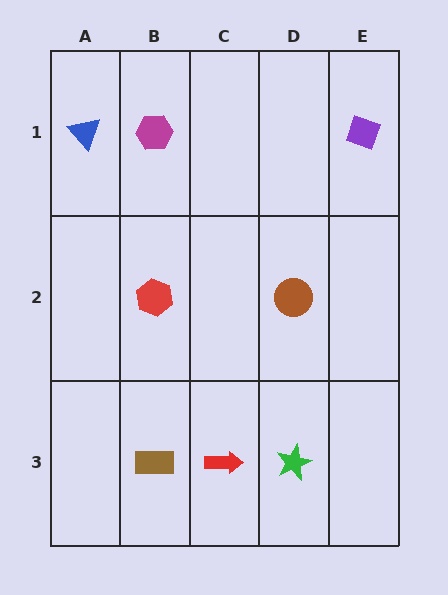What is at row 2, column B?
A red hexagon.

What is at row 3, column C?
A red arrow.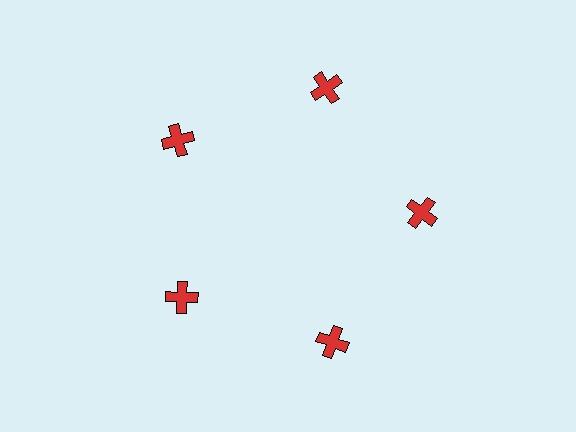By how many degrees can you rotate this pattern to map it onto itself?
The pattern maps onto itself every 72 degrees of rotation.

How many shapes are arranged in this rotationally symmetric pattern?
There are 5 shapes, arranged in 5 groups of 1.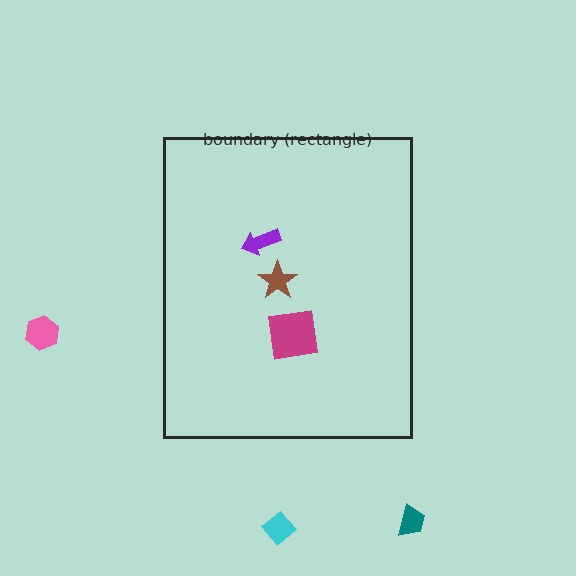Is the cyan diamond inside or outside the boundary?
Outside.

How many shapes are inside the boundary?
3 inside, 3 outside.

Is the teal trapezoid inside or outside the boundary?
Outside.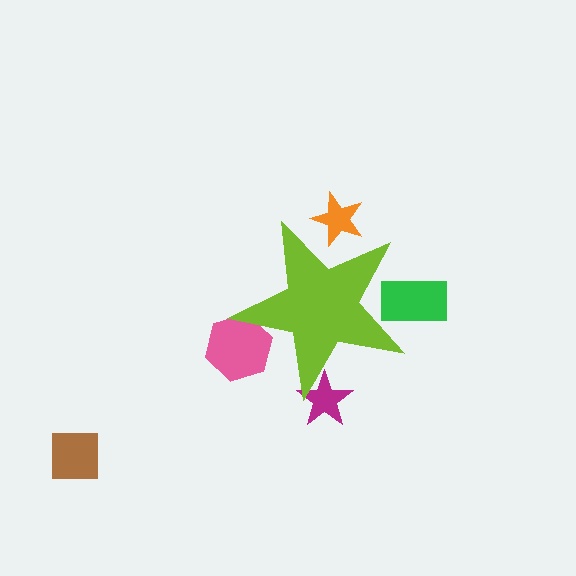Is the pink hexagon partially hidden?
Yes, the pink hexagon is partially hidden behind the lime star.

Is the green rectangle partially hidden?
Yes, the green rectangle is partially hidden behind the lime star.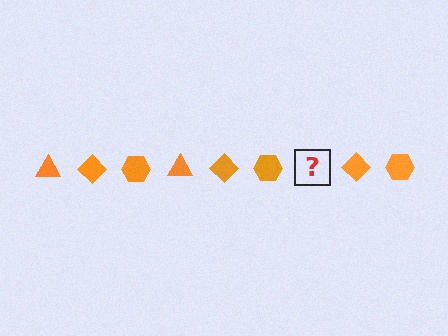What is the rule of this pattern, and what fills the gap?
The rule is that the pattern cycles through triangle, diamond, hexagon shapes in orange. The gap should be filled with an orange triangle.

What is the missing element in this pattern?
The missing element is an orange triangle.